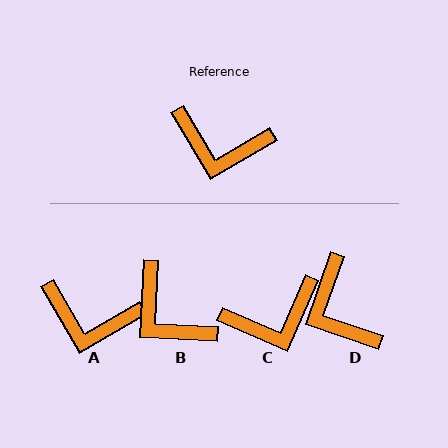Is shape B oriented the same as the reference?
No, it is off by about 33 degrees.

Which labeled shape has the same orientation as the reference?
A.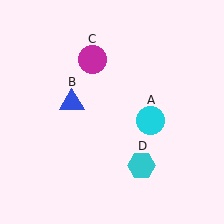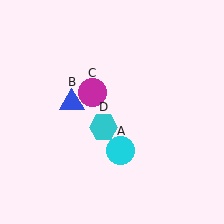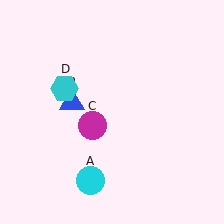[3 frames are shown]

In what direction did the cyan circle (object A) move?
The cyan circle (object A) moved down and to the left.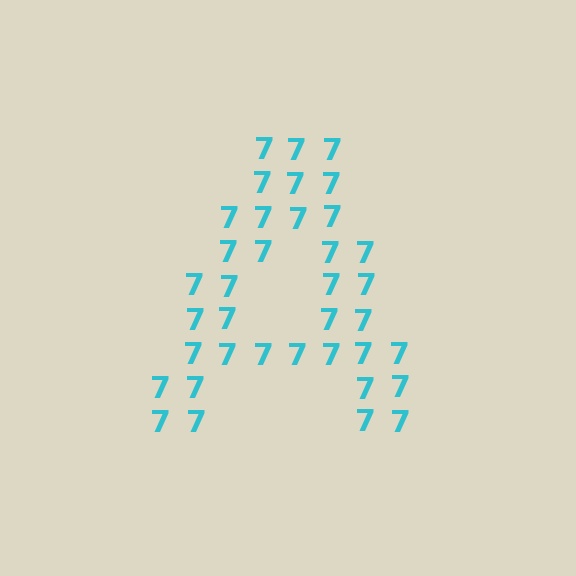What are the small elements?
The small elements are digit 7's.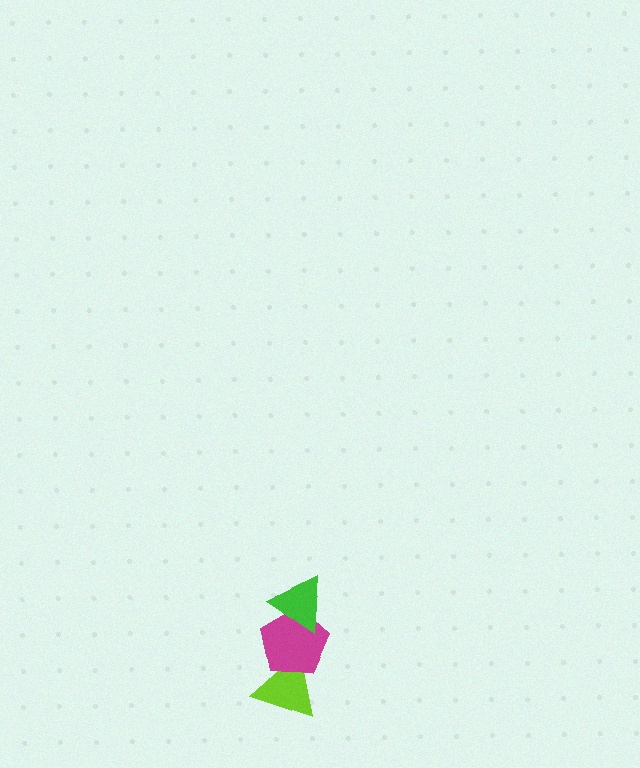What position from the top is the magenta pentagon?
The magenta pentagon is 2nd from the top.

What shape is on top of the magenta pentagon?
The green triangle is on top of the magenta pentagon.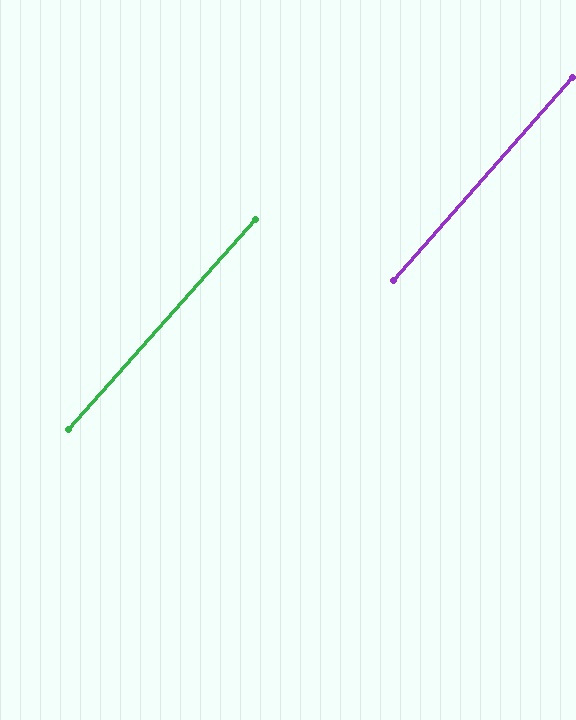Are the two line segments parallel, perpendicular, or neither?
Parallel — their directions differ by only 0.1°.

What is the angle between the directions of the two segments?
Approximately 0 degrees.